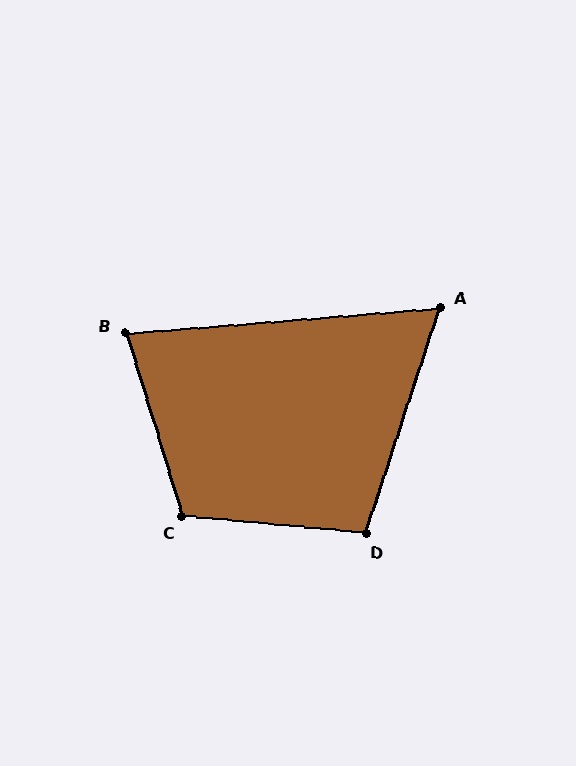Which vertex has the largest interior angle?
C, at approximately 113 degrees.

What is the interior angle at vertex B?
Approximately 77 degrees (acute).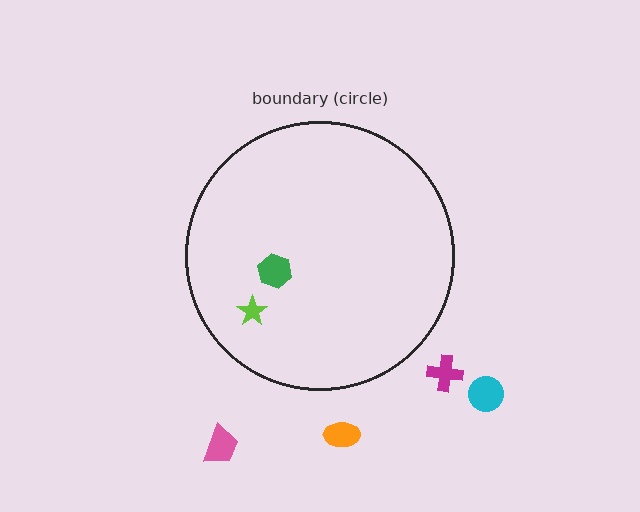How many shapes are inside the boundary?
2 inside, 4 outside.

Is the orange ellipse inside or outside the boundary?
Outside.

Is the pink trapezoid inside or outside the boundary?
Outside.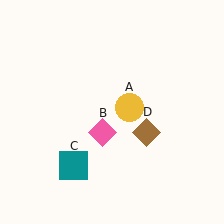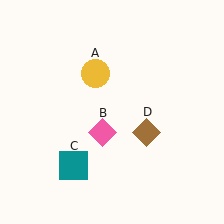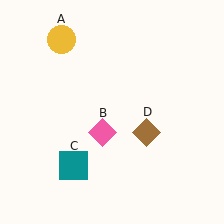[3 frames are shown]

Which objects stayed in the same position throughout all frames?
Pink diamond (object B) and teal square (object C) and brown diamond (object D) remained stationary.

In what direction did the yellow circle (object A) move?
The yellow circle (object A) moved up and to the left.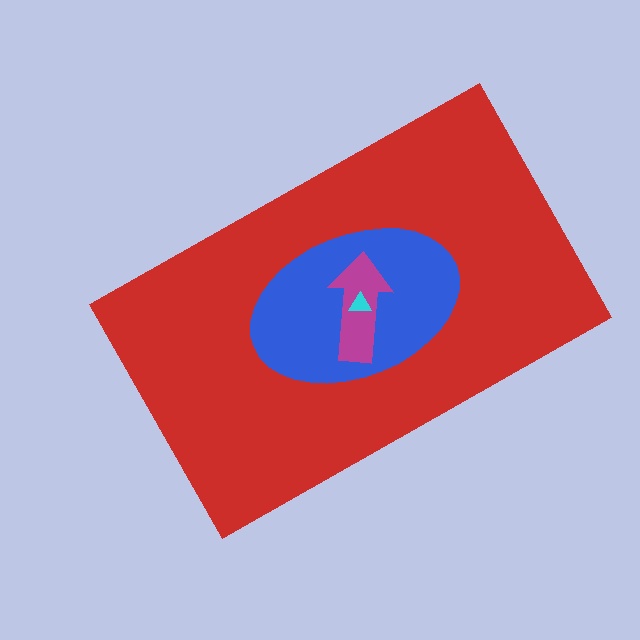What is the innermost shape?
The cyan triangle.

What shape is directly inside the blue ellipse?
The magenta arrow.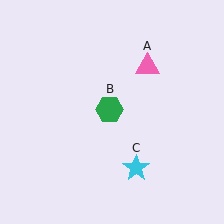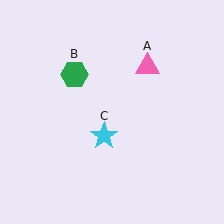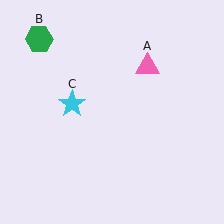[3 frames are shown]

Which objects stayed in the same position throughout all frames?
Pink triangle (object A) remained stationary.